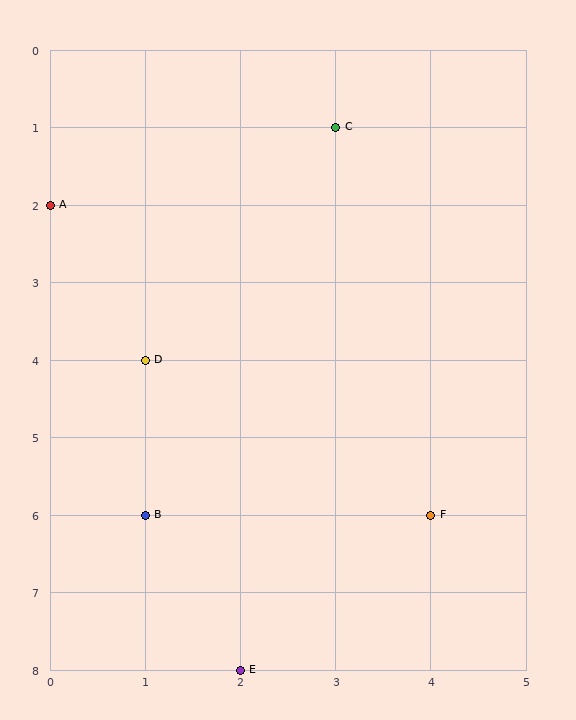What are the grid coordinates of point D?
Point D is at grid coordinates (1, 4).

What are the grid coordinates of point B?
Point B is at grid coordinates (1, 6).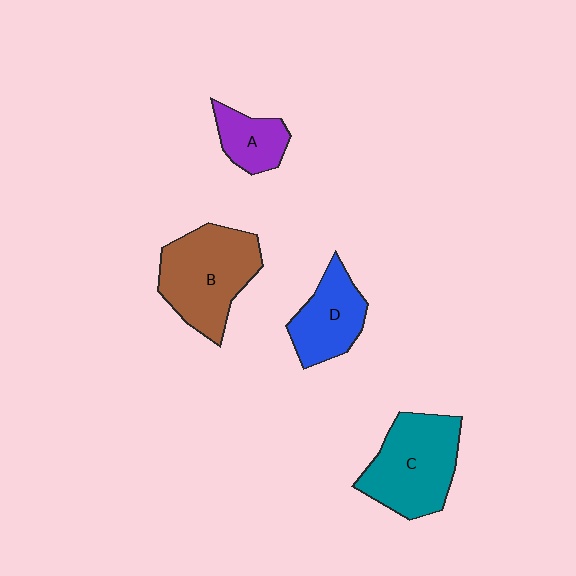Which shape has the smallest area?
Shape A (purple).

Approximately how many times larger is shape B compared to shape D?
Approximately 1.6 times.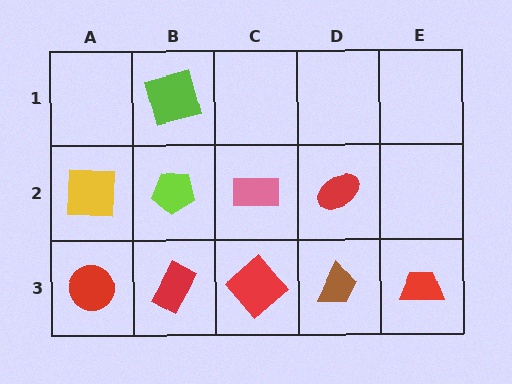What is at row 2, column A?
A yellow square.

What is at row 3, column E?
A red trapezoid.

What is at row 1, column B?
A lime square.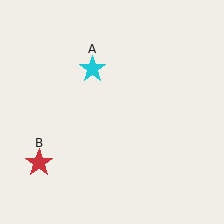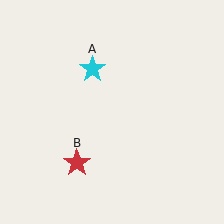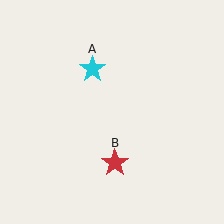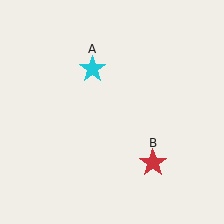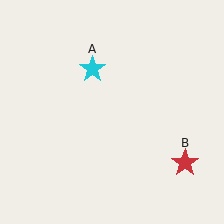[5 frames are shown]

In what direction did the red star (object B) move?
The red star (object B) moved right.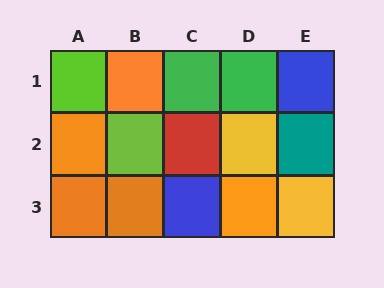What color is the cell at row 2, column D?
Yellow.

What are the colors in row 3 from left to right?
Orange, orange, blue, orange, yellow.